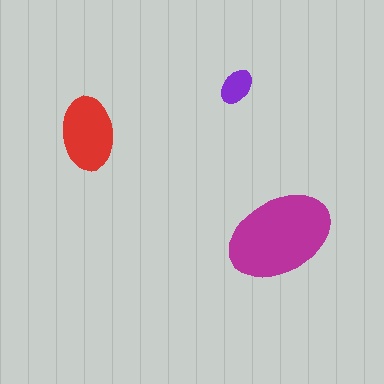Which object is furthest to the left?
The red ellipse is leftmost.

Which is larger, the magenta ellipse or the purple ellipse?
The magenta one.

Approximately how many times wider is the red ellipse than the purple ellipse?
About 2 times wider.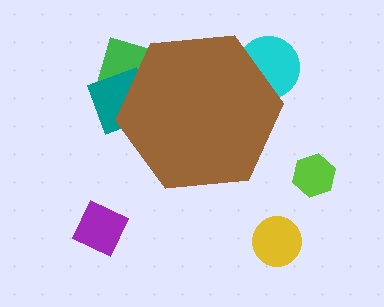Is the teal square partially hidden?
Yes, the teal square is partially hidden behind the brown hexagon.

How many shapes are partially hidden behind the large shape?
3 shapes are partially hidden.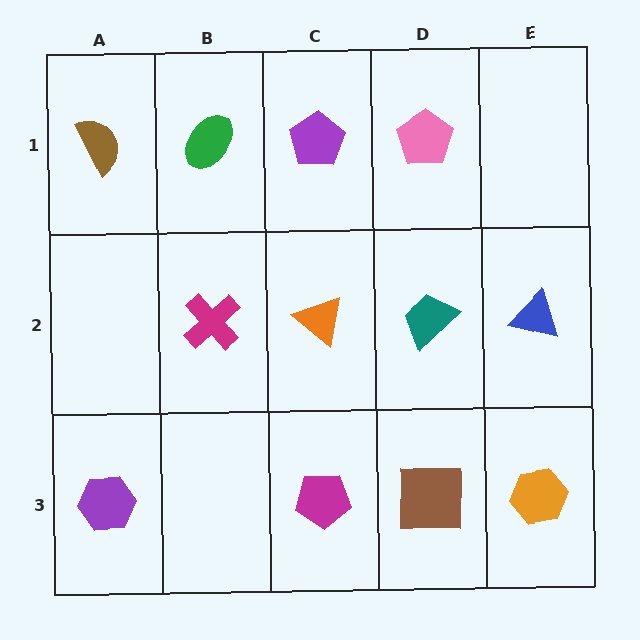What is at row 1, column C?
A purple pentagon.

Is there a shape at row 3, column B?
No, that cell is empty.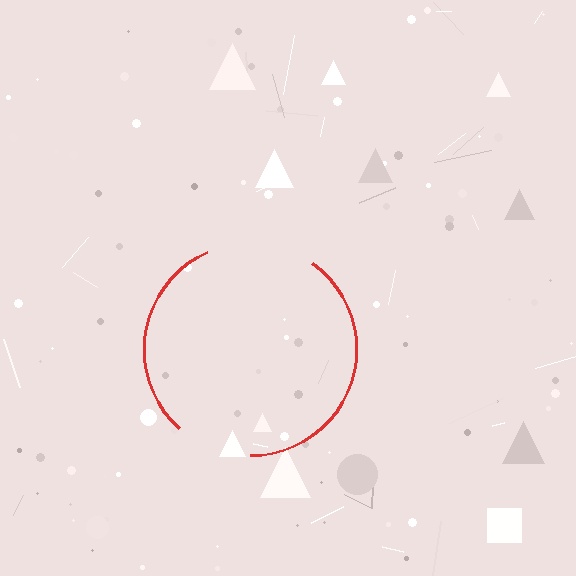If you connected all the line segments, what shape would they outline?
They would outline a circle.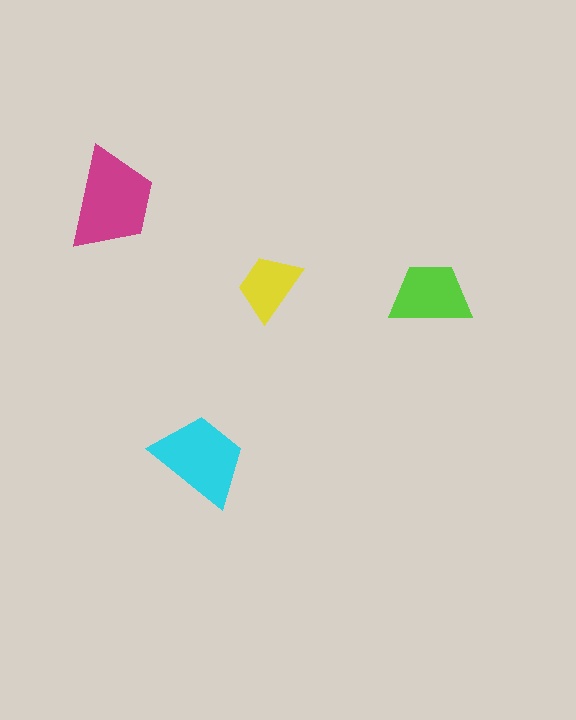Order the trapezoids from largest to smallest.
the magenta one, the cyan one, the lime one, the yellow one.